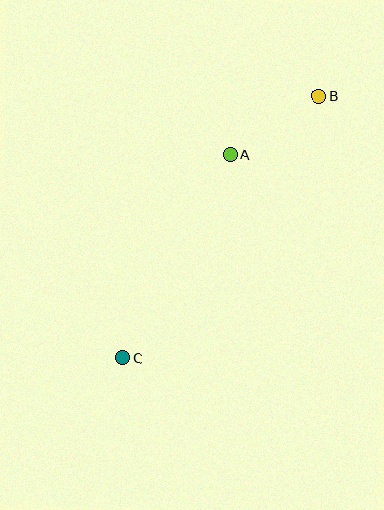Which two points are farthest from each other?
Points B and C are farthest from each other.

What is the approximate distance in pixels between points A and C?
The distance between A and C is approximately 230 pixels.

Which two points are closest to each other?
Points A and B are closest to each other.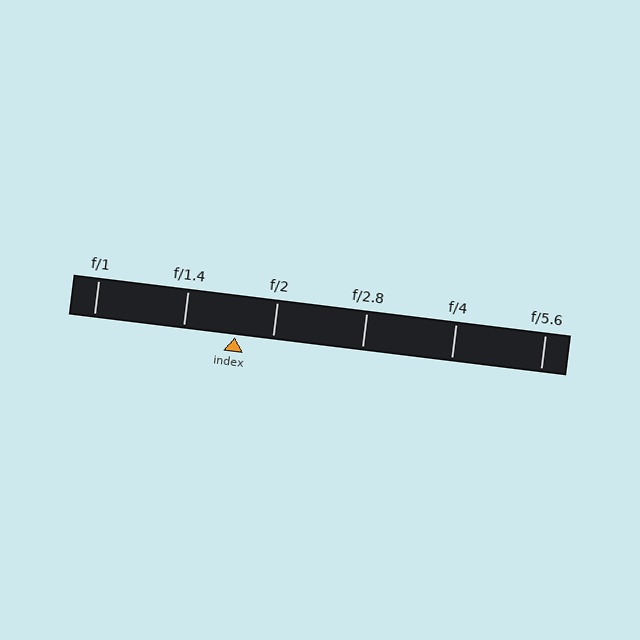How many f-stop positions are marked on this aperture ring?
There are 6 f-stop positions marked.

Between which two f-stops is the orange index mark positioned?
The index mark is between f/1.4 and f/2.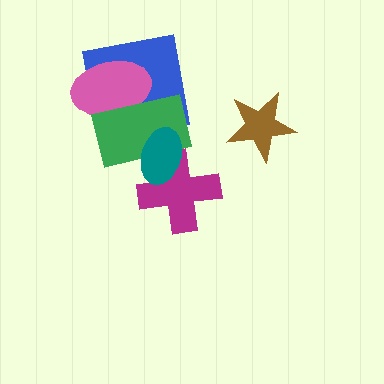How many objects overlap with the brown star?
0 objects overlap with the brown star.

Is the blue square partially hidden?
Yes, it is partially covered by another shape.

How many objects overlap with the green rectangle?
4 objects overlap with the green rectangle.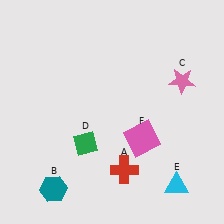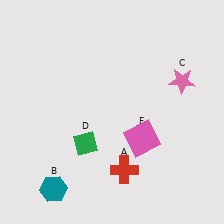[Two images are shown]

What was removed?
The cyan triangle (E) was removed in Image 2.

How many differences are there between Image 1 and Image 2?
There is 1 difference between the two images.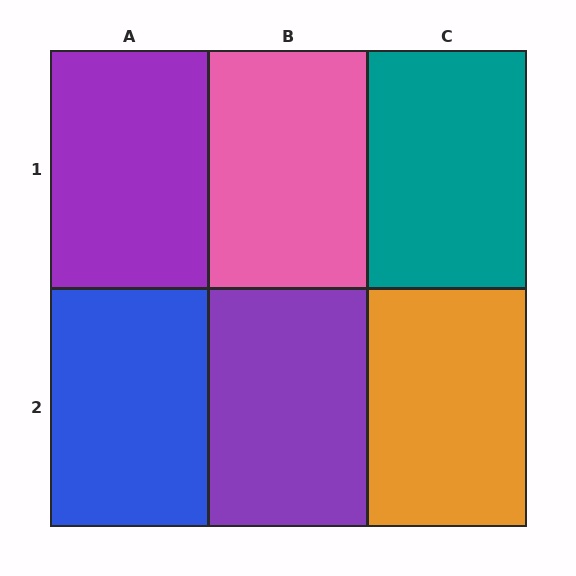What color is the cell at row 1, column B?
Pink.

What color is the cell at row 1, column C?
Teal.